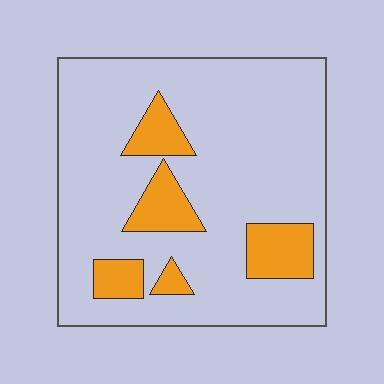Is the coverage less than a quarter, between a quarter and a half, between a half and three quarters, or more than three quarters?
Less than a quarter.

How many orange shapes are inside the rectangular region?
5.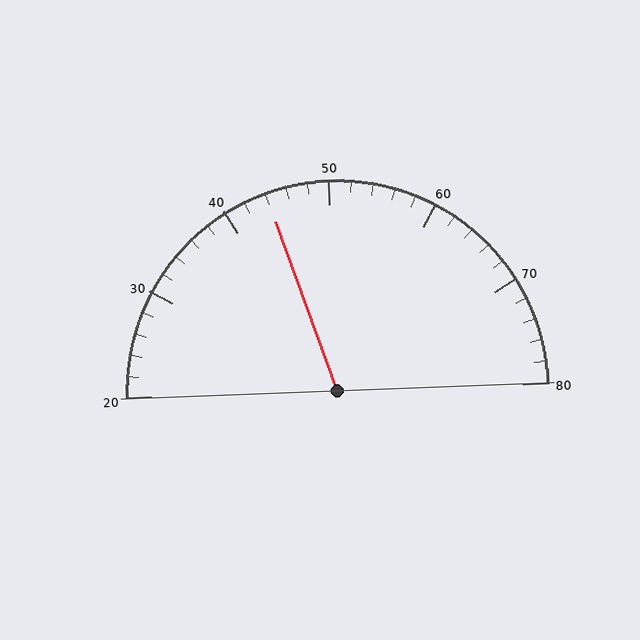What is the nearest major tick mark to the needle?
The nearest major tick mark is 40.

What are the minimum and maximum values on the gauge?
The gauge ranges from 20 to 80.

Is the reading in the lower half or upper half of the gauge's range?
The reading is in the lower half of the range (20 to 80).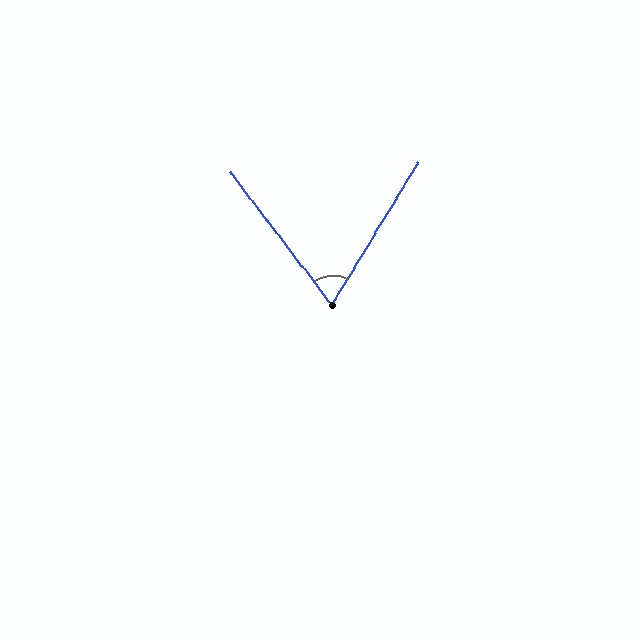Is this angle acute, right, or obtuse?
It is acute.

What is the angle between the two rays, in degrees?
Approximately 69 degrees.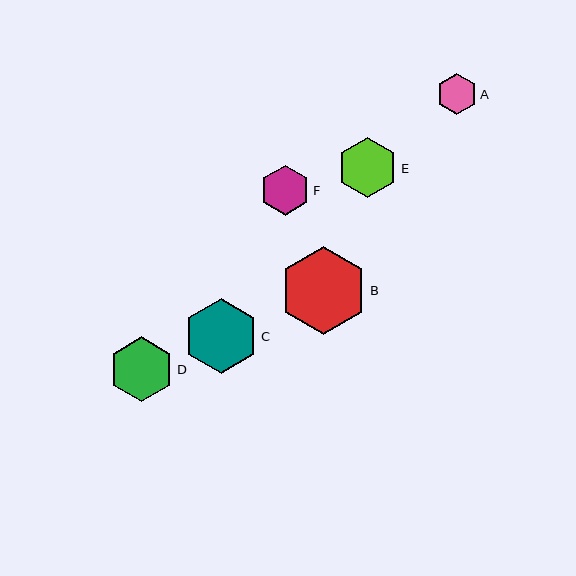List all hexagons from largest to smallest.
From largest to smallest: B, C, D, E, F, A.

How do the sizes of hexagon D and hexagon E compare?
Hexagon D and hexagon E are approximately the same size.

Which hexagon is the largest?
Hexagon B is the largest with a size of approximately 88 pixels.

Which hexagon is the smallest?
Hexagon A is the smallest with a size of approximately 40 pixels.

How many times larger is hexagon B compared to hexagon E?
Hexagon B is approximately 1.5 times the size of hexagon E.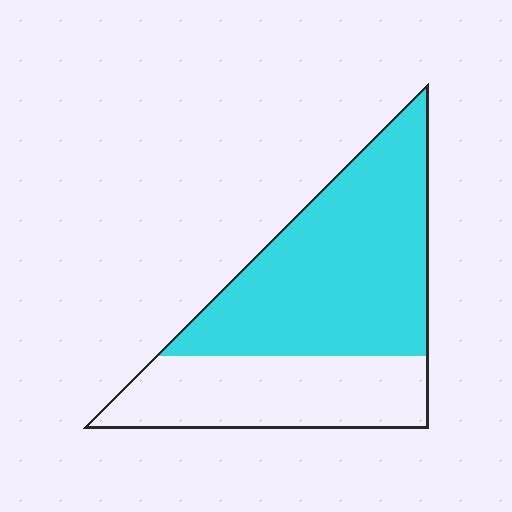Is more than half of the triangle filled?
Yes.